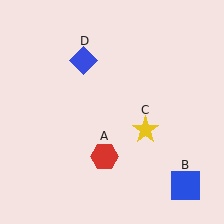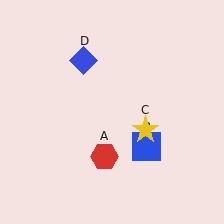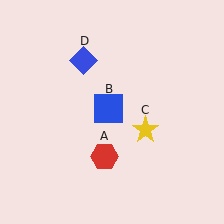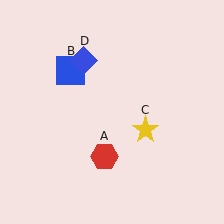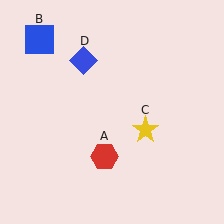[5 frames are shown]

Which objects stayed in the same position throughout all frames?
Red hexagon (object A) and yellow star (object C) and blue diamond (object D) remained stationary.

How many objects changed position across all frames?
1 object changed position: blue square (object B).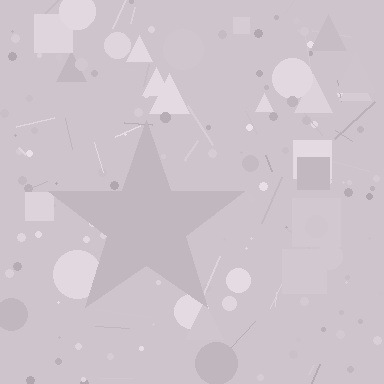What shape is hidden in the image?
A star is hidden in the image.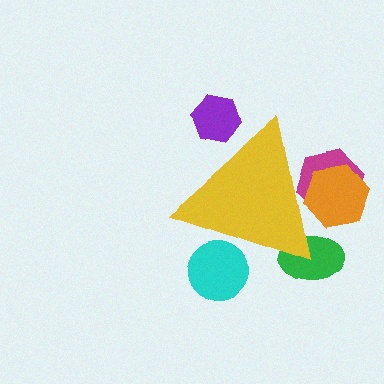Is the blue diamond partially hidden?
Yes, the blue diamond is partially hidden behind the yellow triangle.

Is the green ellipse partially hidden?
Yes, the green ellipse is partially hidden behind the yellow triangle.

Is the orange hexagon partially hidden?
Yes, the orange hexagon is partially hidden behind the yellow triangle.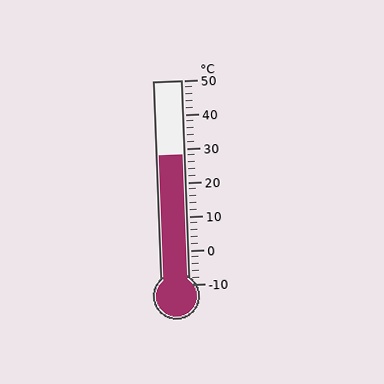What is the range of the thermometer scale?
The thermometer scale ranges from -10°C to 50°C.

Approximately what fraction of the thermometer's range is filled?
The thermometer is filled to approximately 65% of its range.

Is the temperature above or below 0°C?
The temperature is above 0°C.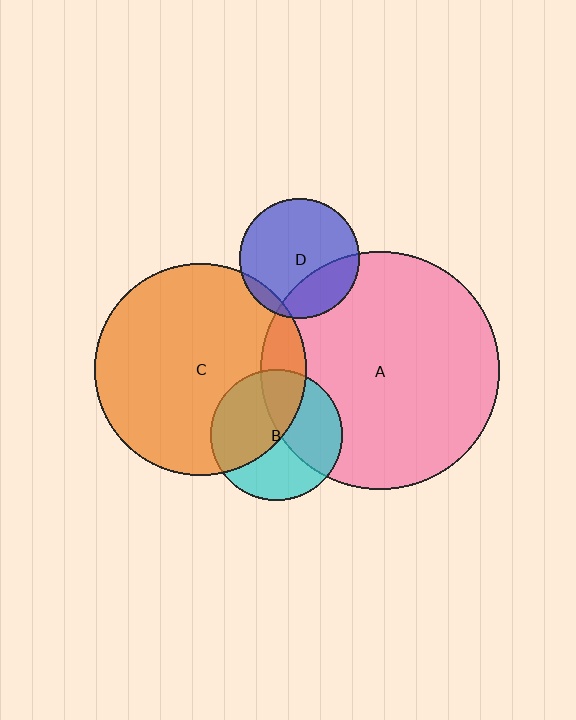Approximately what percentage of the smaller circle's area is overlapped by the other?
Approximately 10%.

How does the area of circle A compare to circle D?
Approximately 4.0 times.